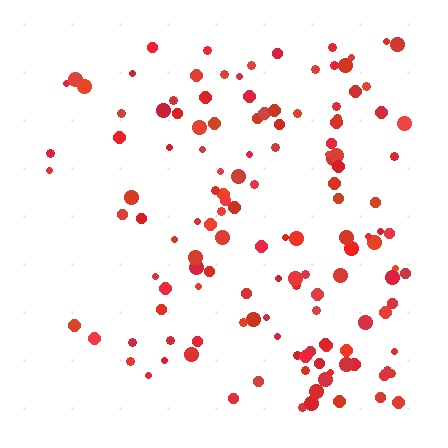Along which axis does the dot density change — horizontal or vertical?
Horizontal.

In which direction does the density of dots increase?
From left to right, with the right side densest.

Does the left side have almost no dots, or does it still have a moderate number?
Still a moderate number, just noticeably fewer than the right.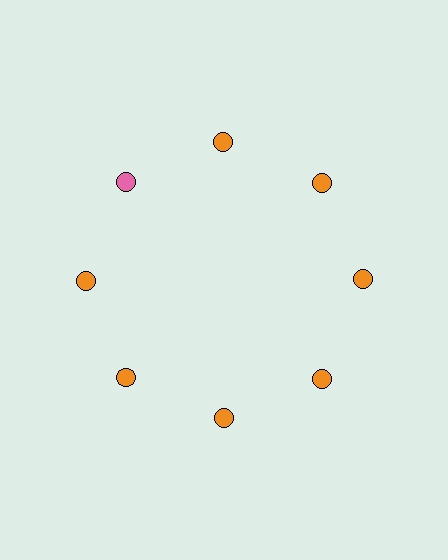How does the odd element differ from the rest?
It has a different color: pink instead of orange.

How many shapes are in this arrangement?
There are 8 shapes arranged in a ring pattern.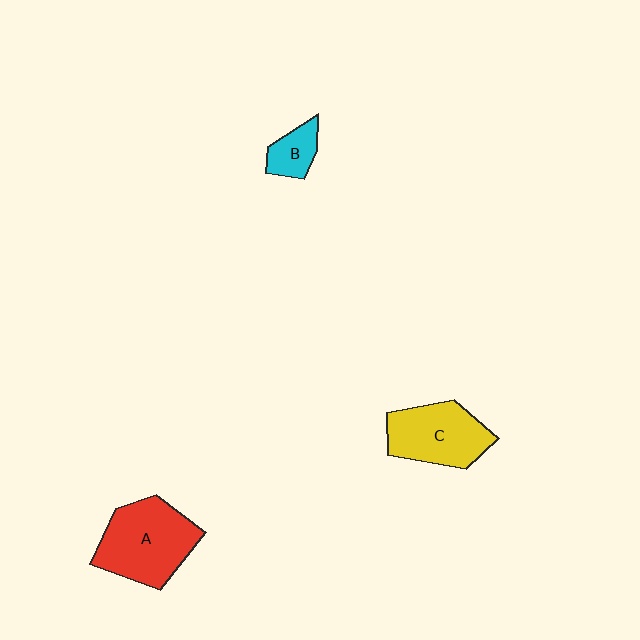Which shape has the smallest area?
Shape B (cyan).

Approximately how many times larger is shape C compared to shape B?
Approximately 2.5 times.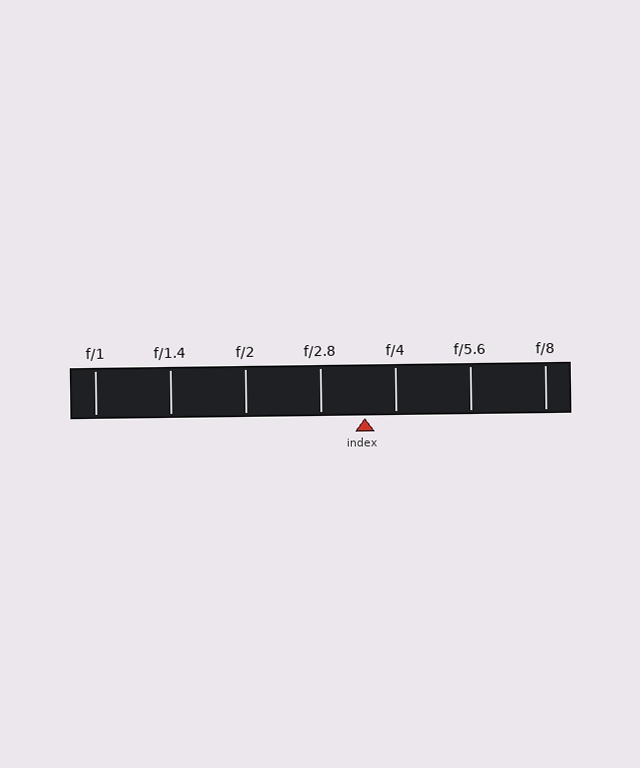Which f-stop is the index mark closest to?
The index mark is closest to f/4.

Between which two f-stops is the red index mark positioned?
The index mark is between f/2.8 and f/4.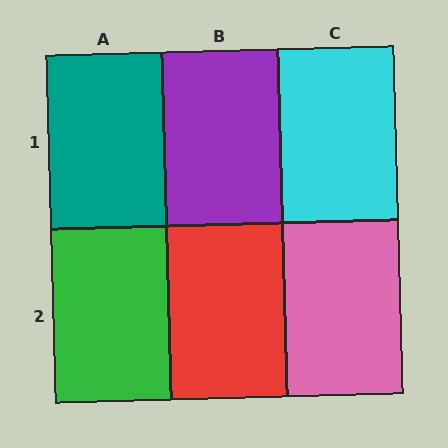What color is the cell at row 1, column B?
Purple.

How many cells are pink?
1 cell is pink.